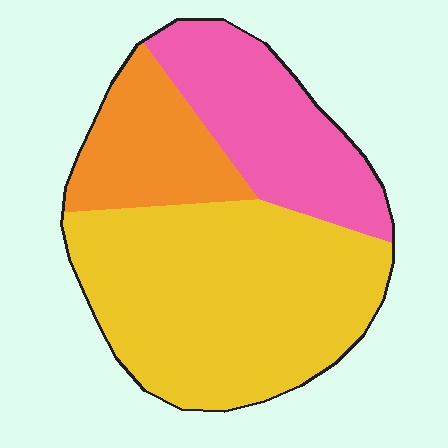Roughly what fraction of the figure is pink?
Pink covers 27% of the figure.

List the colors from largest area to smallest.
From largest to smallest: yellow, pink, orange.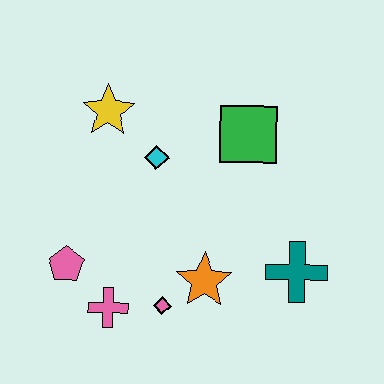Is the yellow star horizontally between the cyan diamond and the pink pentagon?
Yes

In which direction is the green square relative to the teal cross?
The green square is above the teal cross.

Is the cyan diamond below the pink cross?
No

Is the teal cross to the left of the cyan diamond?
No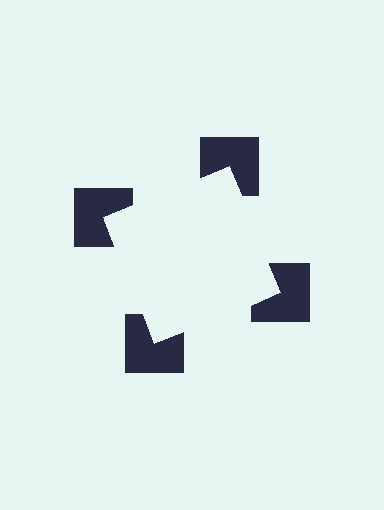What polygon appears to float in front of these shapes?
An illusory square — its edges are inferred from the aligned wedge cuts in the notched squares, not physically drawn.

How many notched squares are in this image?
There are 4 — one at each vertex of the illusory square.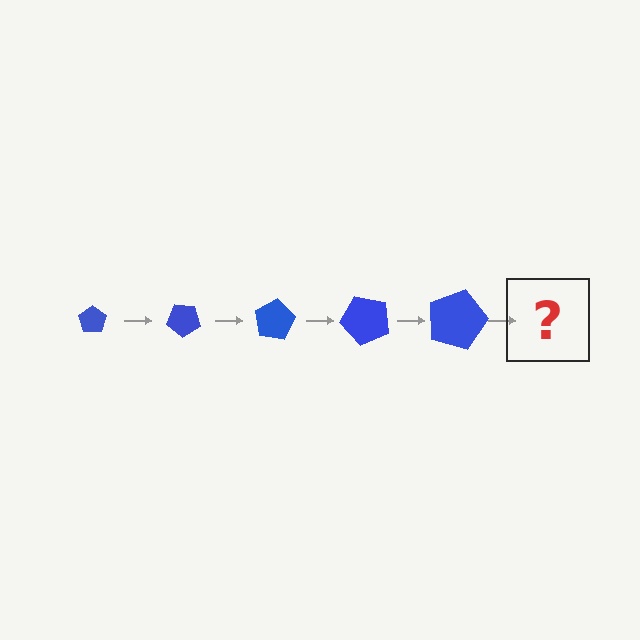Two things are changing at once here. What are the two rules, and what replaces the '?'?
The two rules are that the pentagon grows larger each step and it rotates 40 degrees each step. The '?' should be a pentagon, larger than the previous one and rotated 200 degrees from the start.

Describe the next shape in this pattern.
It should be a pentagon, larger than the previous one and rotated 200 degrees from the start.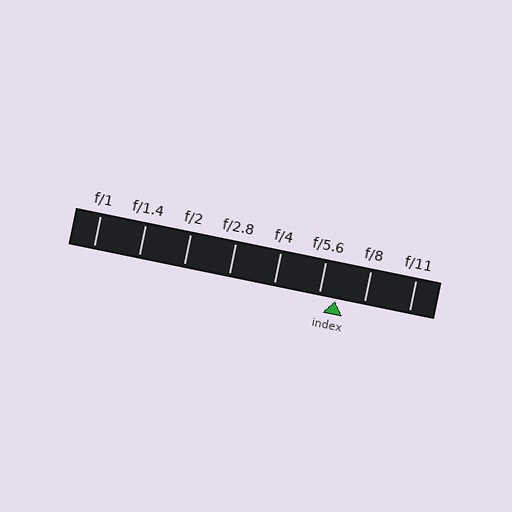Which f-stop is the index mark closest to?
The index mark is closest to f/5.6.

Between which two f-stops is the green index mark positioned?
The index mark is between f/5.6 and f/8.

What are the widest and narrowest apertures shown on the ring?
The widest aperture shown is f/1 and the narrowest is f/11.